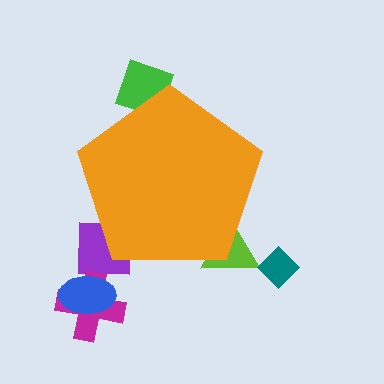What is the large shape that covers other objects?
An orange pentagon.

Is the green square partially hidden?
Yes, the green square is partially hidden behind the orange pentagon.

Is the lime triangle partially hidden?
Yes, the lime triangle is partially hidden behind the orange pentagon.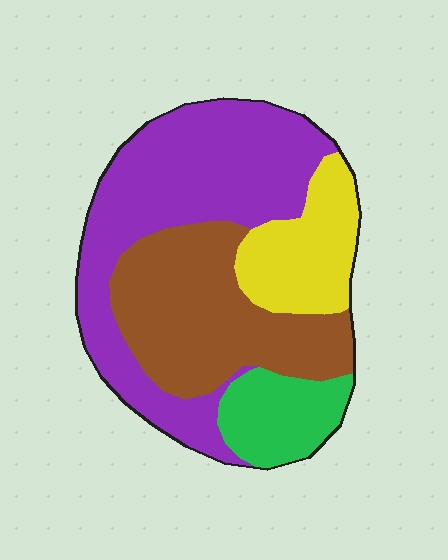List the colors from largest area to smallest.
From largest to smallest: purple, brown, yellow, green.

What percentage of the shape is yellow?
Yellow covers about 15% of the shape.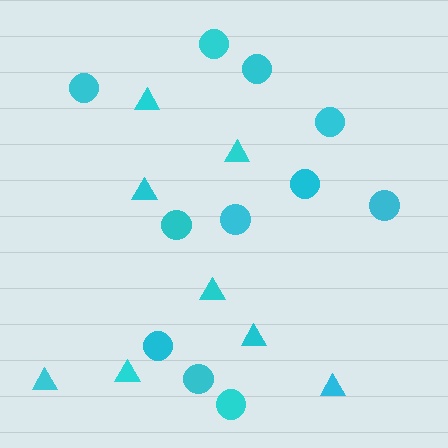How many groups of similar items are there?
There are 2 groups: one group of circles (11) and one group of triangles (8).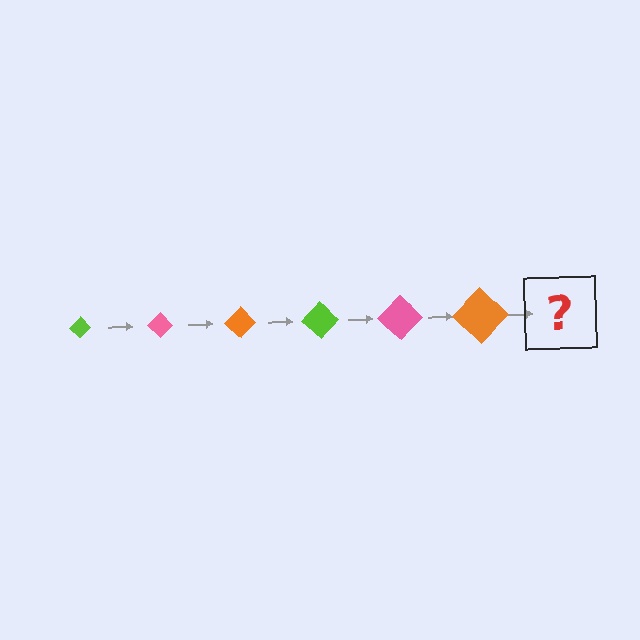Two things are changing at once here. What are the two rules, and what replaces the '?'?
The two rules are that the diamond grows larger each step and the color cycles through lime, pink, and orange. The '?' should be a lime diamond, larger than the previous one.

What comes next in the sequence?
The next element should be a lime diamond, larger than the previous one.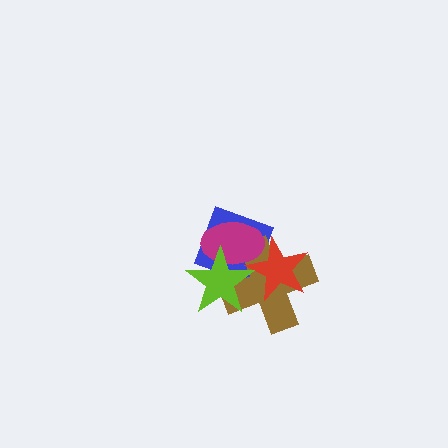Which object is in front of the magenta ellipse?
The lime star is in front of the magenta ellipse.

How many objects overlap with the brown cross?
4 objects overlap with the brown cross.